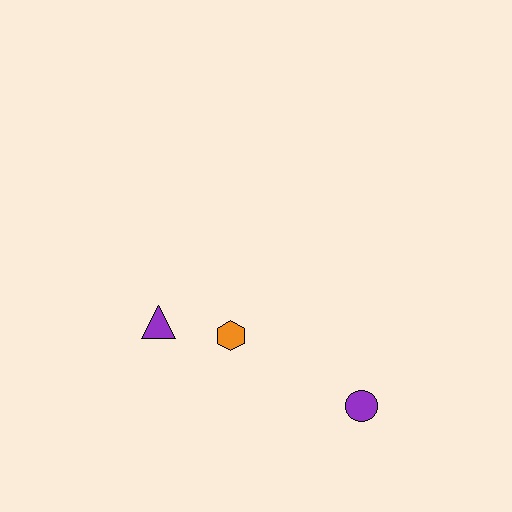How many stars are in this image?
There are no stars.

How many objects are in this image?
There are 3 objects.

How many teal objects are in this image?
There are no teal objects.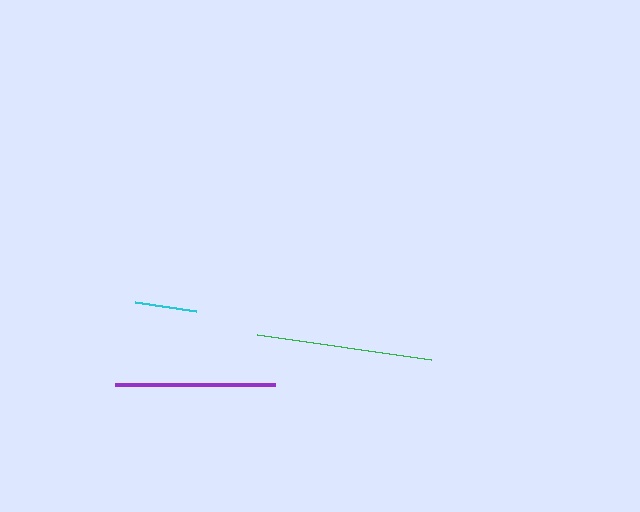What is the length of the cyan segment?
The cyan segment is approximately 62 pixels long.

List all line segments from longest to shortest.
From longest to shortest: green, purple, cyan.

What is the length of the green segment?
The green segment is approximately 176 pixels long.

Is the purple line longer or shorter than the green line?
The green line is longer than the purple line.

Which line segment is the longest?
The green line is the longest at approximately 176 pixels.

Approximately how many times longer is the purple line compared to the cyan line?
The purple line is approximately 2.6 times the length of the cyan line.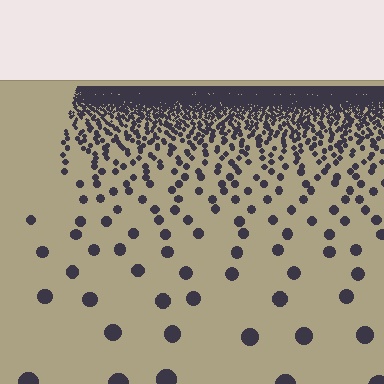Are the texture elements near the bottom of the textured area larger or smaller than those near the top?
Larger. Near the bottom, elements are closer to the viewer and appear at a bigger on-screen size.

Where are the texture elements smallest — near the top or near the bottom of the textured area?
Near the top.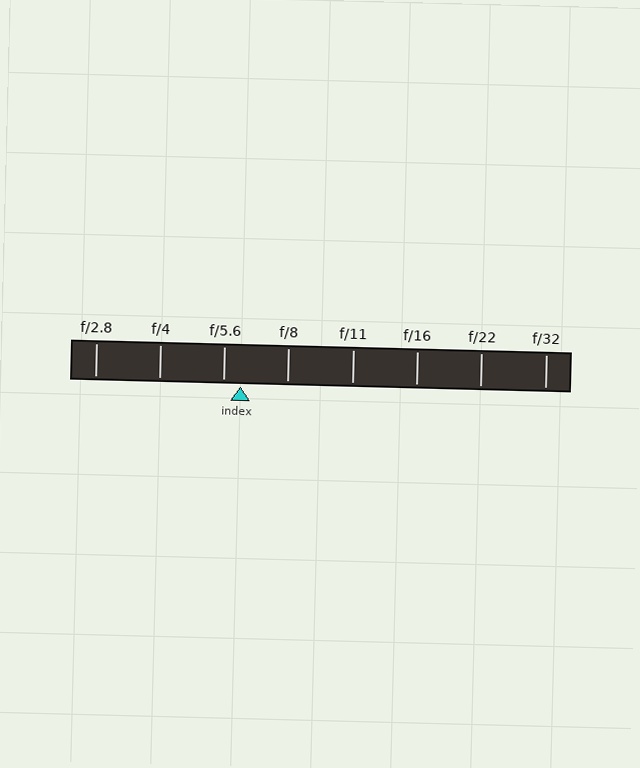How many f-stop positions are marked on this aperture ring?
There are 8 f-stop positions marked.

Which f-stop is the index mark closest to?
The index mark is closest to f/5.6.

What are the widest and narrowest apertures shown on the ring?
The widest aperture shown is f/2.8 and the narrowest is f/32.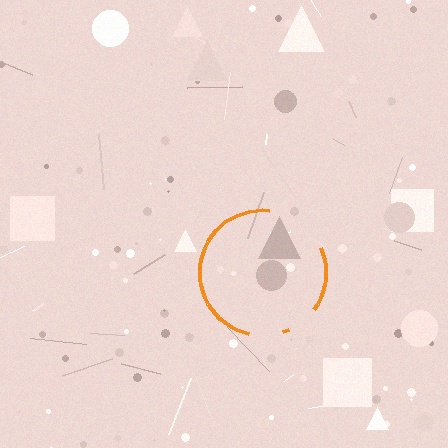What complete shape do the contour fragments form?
The contour fragments form a circle.